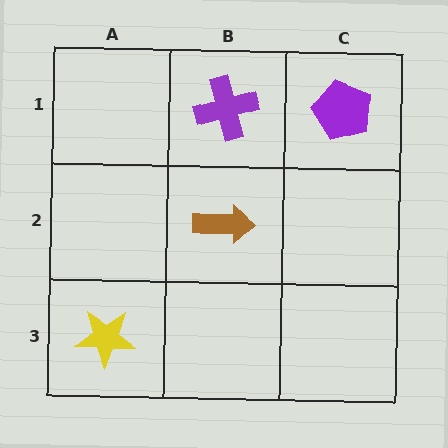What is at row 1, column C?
A purple pentagon.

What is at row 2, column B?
A brown arrow.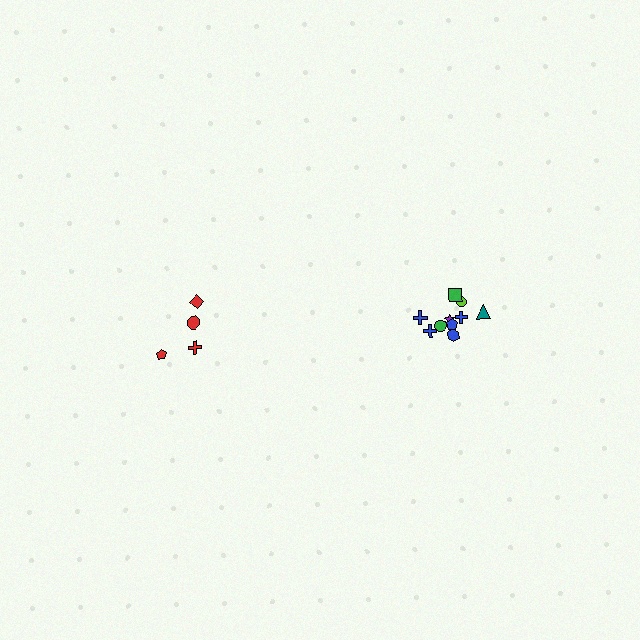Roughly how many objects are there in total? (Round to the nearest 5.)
Roughly 15 objects in total.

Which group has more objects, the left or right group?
The right group.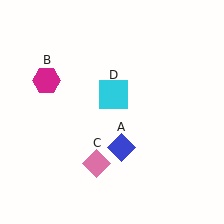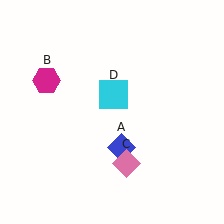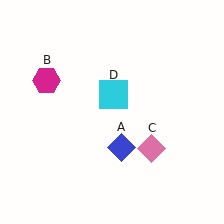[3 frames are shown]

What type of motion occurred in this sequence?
The pink diamond (object C) rotated counterclockwise around the center of the scene.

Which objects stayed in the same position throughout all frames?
Blue diamond (object A) and magenta hexagon (object B) and cyan square (object D) remained stationary.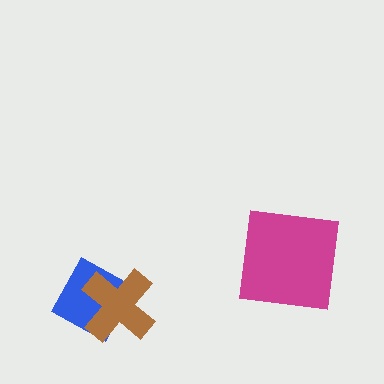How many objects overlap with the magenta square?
0 objects overlap with the magenta square.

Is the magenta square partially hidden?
No, no other shape covers it.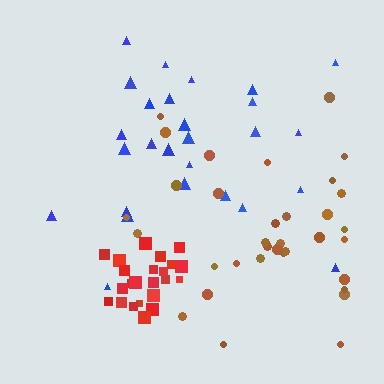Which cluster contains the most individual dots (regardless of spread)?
Brown (35).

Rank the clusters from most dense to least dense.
red, brown, blue.